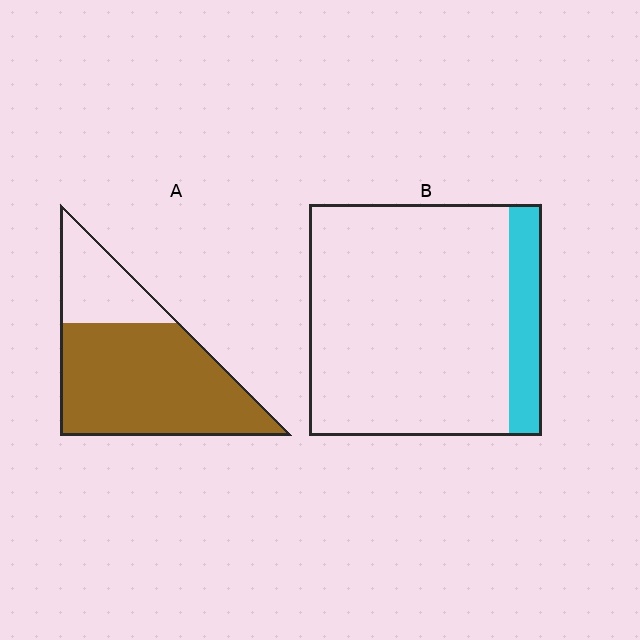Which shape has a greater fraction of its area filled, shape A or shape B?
Shape A.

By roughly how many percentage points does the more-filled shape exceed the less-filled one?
By roughly 60 percentage points (A over B).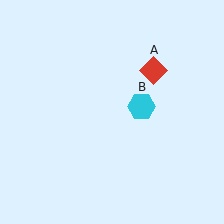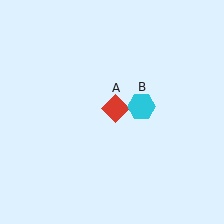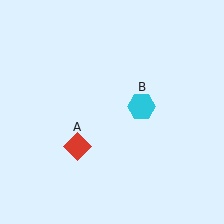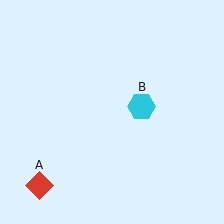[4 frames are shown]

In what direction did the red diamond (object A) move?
The red diamond (object A) moved down and to the left.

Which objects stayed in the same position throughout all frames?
Cyan hexagon (object B) remained stationary.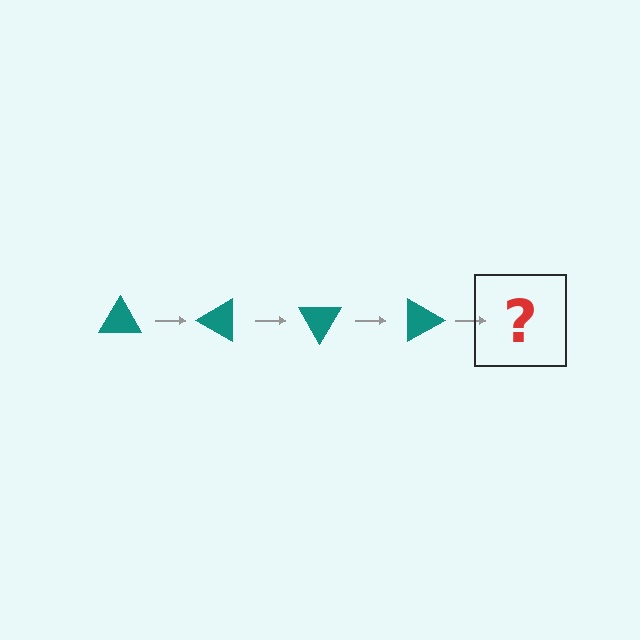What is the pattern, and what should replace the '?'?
The pattern is that the triangle rotates 30 degrees each step. The '?' should be a teal triangle rotated 120 degrees.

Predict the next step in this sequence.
The next step is a teal triangle rotated 120 degrees.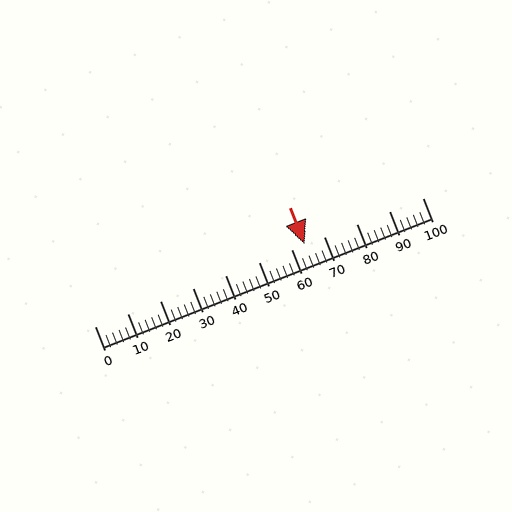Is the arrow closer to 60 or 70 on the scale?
The arrow is closer to 60.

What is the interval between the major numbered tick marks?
The major tick marks are spaced 10 units apart.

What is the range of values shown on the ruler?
The ruler shows values from 0 to 100.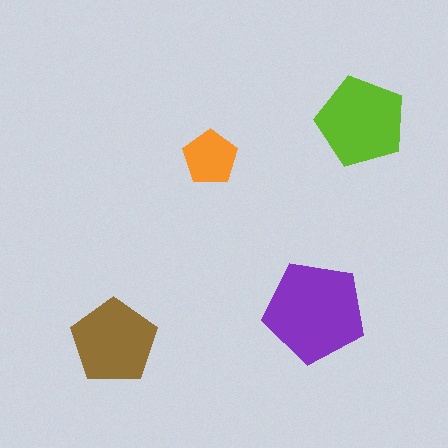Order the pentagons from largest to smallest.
the purple one, the lime one, the brown one, the orange one.